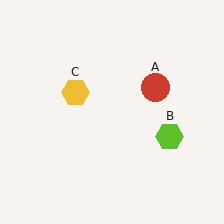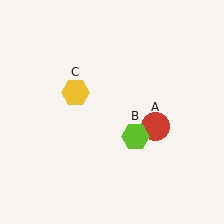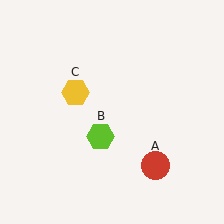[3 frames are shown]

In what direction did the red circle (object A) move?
The red circle (object A) moved down.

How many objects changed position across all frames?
2 objects changed position: red circle (object A), lime hexagon (object B).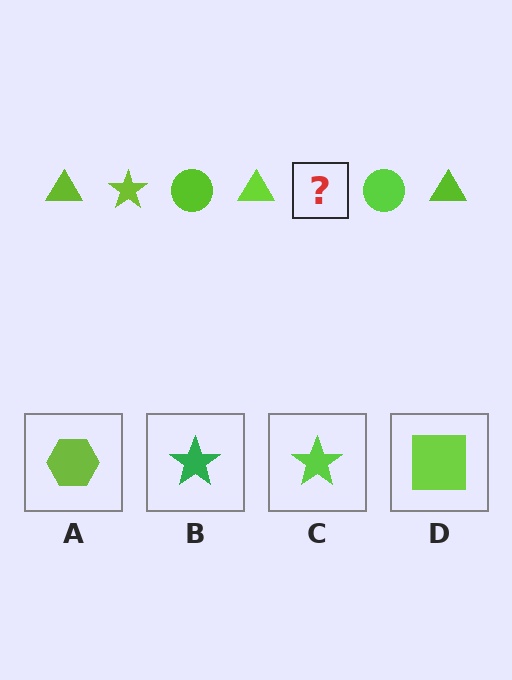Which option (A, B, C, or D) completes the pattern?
C.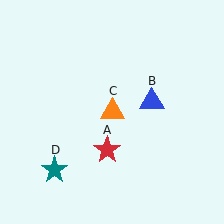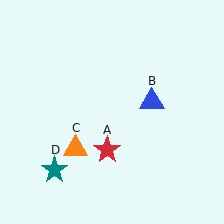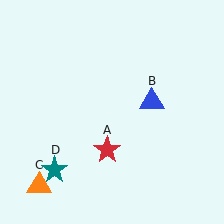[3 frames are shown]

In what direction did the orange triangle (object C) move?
The orange triangle (object C) moved down and to the left.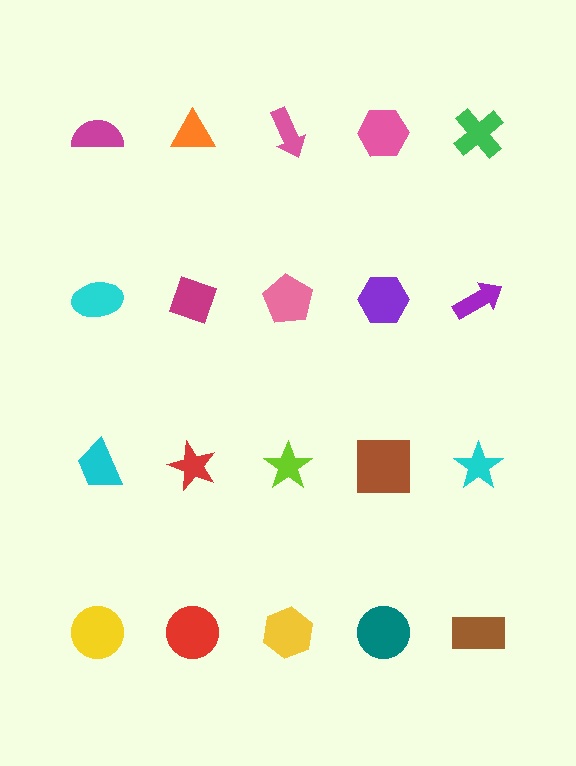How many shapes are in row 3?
5 shapes.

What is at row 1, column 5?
A green cross.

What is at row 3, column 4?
A brown square.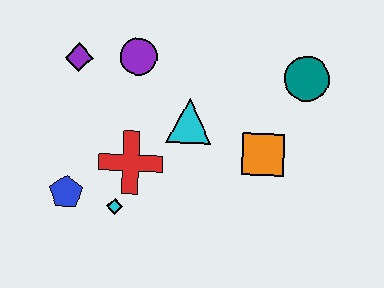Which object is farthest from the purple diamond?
The teal circle is farthest from the purple diamond.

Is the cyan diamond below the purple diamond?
Yes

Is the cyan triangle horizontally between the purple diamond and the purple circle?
No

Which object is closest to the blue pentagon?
The cyan diamond is closest to the blue pentagon.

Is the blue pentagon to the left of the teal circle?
Yes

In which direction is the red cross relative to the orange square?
The red cross is to the left of the orange square.